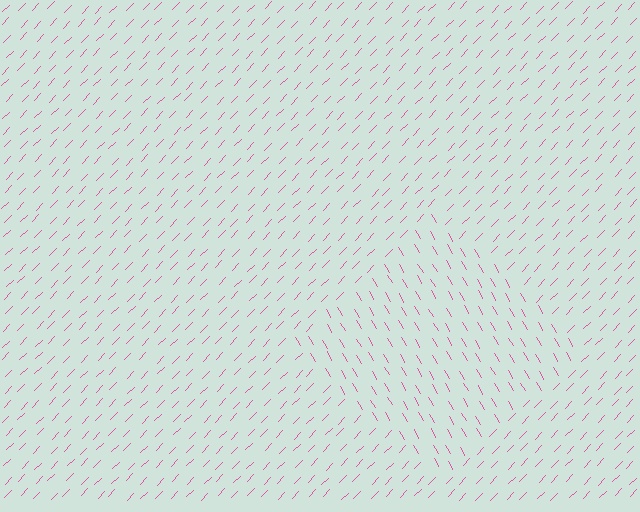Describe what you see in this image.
The image is filled with small pink line segments. A diamond region in the image has lines oriented differently from the surrounding lines, creating a visible texture boundary.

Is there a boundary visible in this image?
Yes, there is a texture boundary formed by a change in line orientation.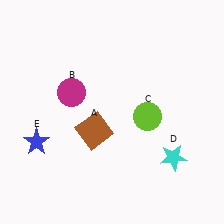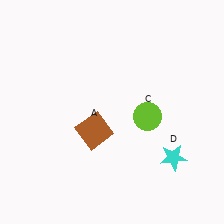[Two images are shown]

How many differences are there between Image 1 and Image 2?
There are 2 differences between the two images.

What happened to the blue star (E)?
The blue star (E) was removed in Image 2. It was in the bottom-left area of Image 1.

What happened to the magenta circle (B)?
The magenta circle (B) was removed in Image 2. It was in the top-left area of Image 1.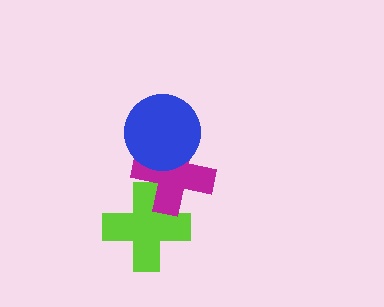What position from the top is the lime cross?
The lime cross is 3rd from the top.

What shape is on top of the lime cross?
The magenta cross is on top of the lime cross.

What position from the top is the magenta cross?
The magenta cross is 2nd from the top.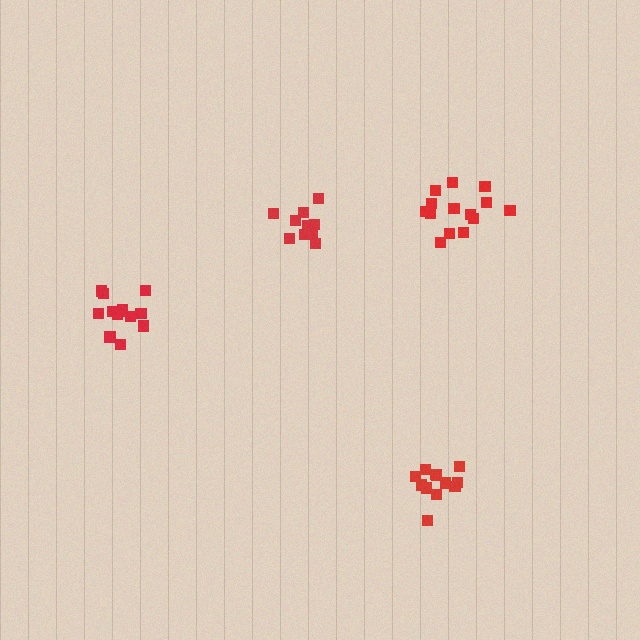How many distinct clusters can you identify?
There are 4 distinct clusters.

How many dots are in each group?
Group 1: 14 dots, Group 2: 11 dots, Group 3: 13 dots, Group 4: 12 dots (50 total).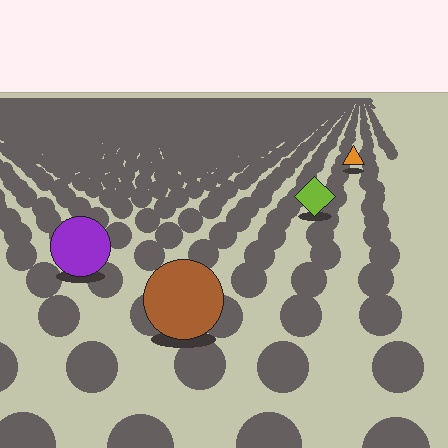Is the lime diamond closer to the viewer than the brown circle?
No. The brown circle is closer — you can tell from the texture gradient: the ground texture is coarser near it.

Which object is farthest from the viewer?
The orange triangle is farthest from the viewer. It appears smaller and the ground texture around it is denser.